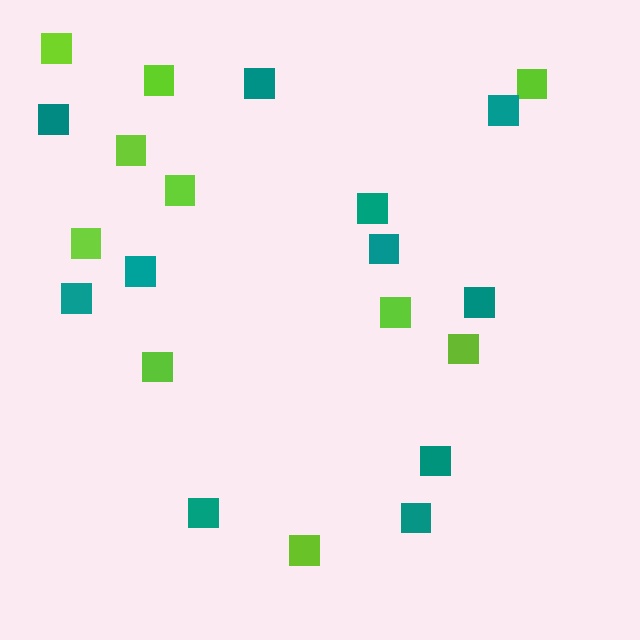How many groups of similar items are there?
There are 2 groups: one group of lime squares (10) and one group of teal squares (11).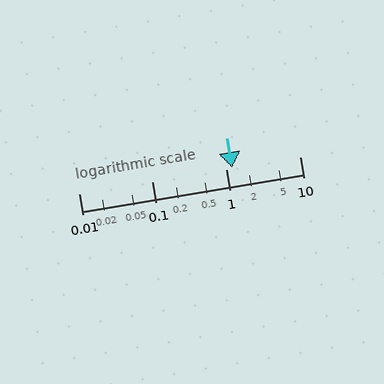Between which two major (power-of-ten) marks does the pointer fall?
The pointer is between 1 and 10.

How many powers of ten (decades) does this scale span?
The scale spans 3 decades, from 0.01 to 10.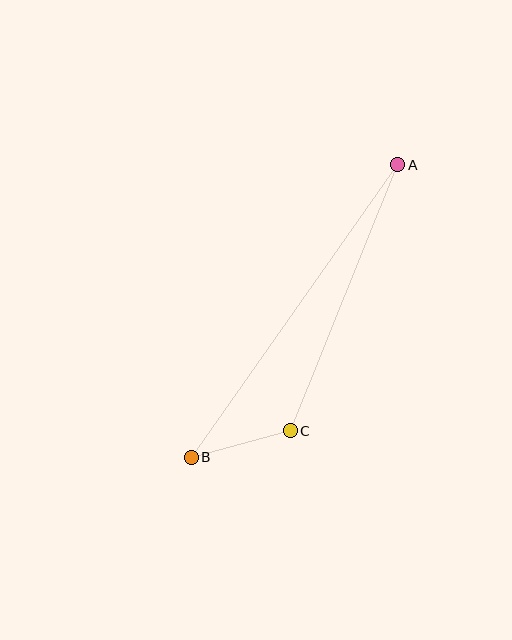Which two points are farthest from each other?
Points A and B are farthest from each other.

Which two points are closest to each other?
Points B and C are closest to each other.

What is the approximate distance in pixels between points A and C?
The distance between A and C is approximately 287 pixels.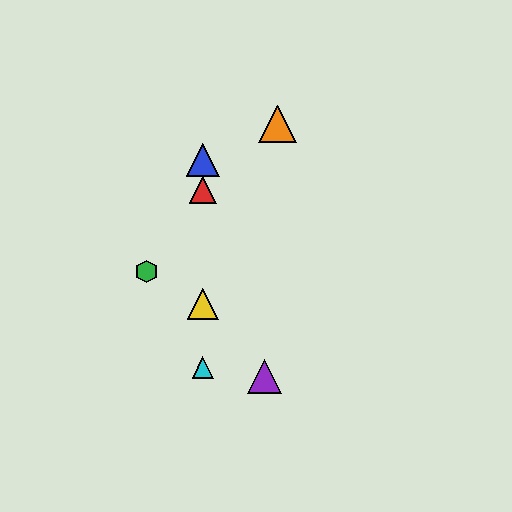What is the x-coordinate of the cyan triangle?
The cyan triangle is at x≈203.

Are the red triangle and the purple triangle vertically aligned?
No, the red triangle is at x≈203 and the purple triangle is at x≈265.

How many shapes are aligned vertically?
4 shapes (the red triangle, the blue triangle, the yellow triangle, the cyan triangle) are aligned vertically.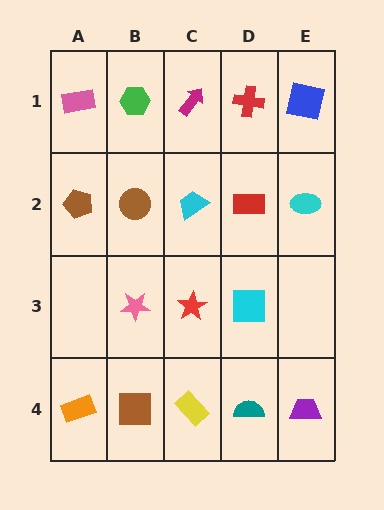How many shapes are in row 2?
5 shapes.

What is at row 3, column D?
A cyan square.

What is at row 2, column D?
A red rectangle.